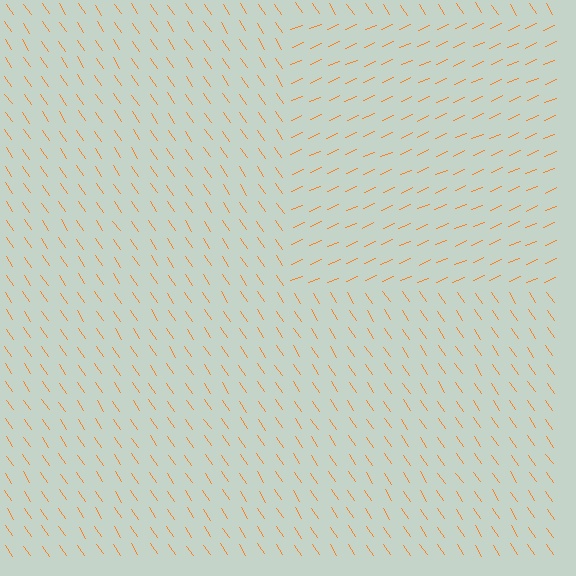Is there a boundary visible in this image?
Yes, there is a texture boundary formed by a change in line orientation.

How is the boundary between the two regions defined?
The boundary is defined purely by a change in line orientation (approximately 80 degrees difference). All lines are the same color and thickness.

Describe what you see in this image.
The image is filled with small orange line segments. A rectangle region in the image has lines oriented differently from the surrounding lines, creating a visible texture boundary.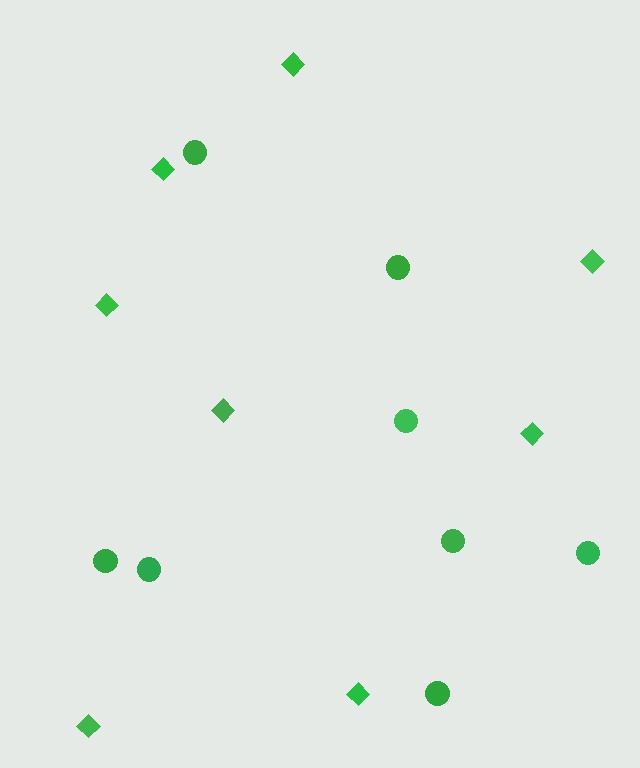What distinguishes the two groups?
There are 2 groups: one group of diamonds (8) and one group of circles (8).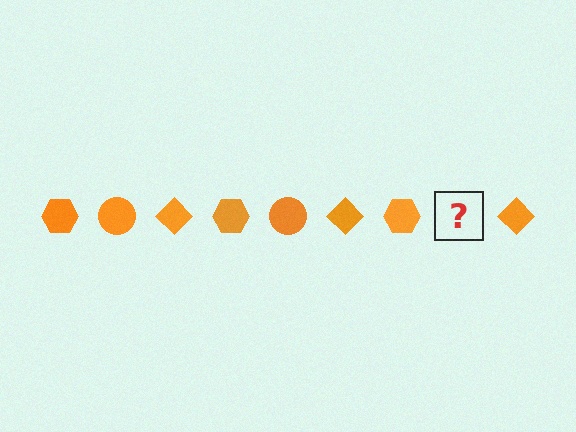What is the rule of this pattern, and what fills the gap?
The rule is that the pattern cycles through hexagon, circle, diamond shapes in orange. The gap should be filled with an orange circle.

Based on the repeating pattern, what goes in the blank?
The blank should be an orange circle.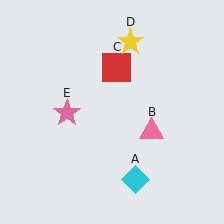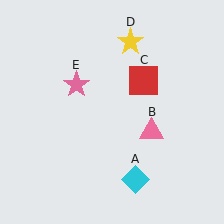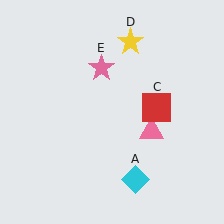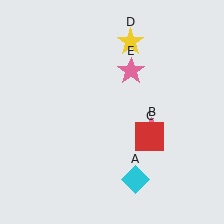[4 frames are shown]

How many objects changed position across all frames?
2 objects changed position: red square (object C), pink star (object E).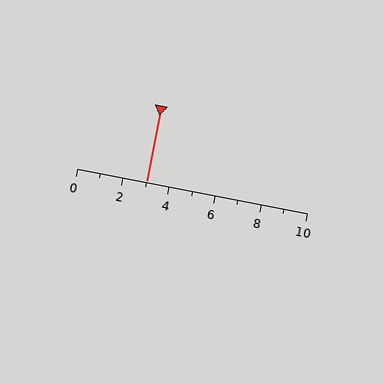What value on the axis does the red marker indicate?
The marker indicates approximately 3.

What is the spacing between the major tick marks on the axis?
The major ticks are spaced 2 apart.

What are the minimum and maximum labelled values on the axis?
The axis runs from 0 to 10.